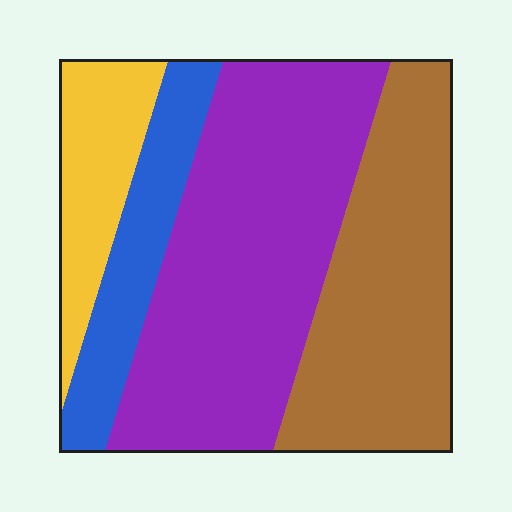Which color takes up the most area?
Purple, at roughly 45%.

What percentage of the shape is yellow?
Yellow takes up about one eighth (1/8) of the shape.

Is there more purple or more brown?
Purple.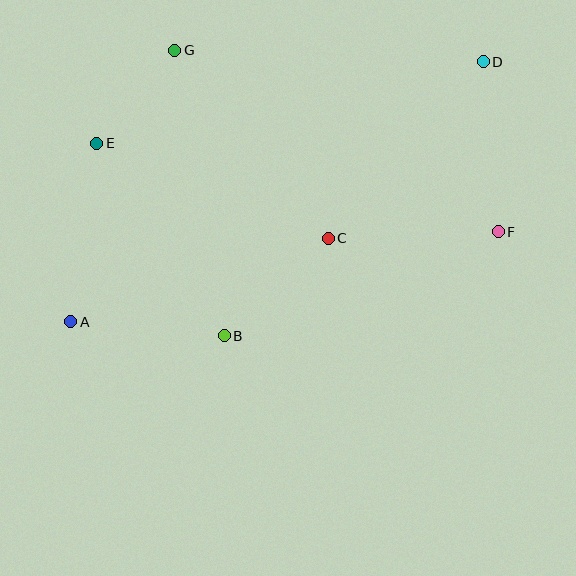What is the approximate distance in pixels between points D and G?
The distance between D and G is approximately 309 pixels.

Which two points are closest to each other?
Points E and G are closest to each other.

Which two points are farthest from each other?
Points A and D are farthest from each other.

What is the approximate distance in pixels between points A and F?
The distance between A and F is approximately 437 pixels.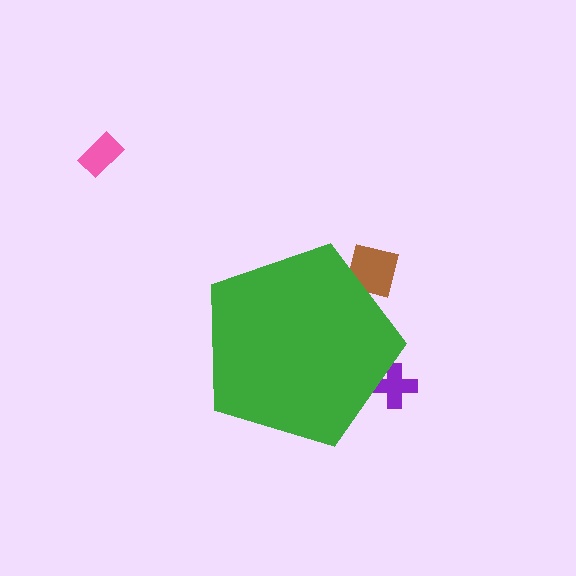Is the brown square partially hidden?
Yes, the brown square is partially hidden behind the green pentagon.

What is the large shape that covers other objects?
A green pentagon.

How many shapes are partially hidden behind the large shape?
2 shapes are partially hidden.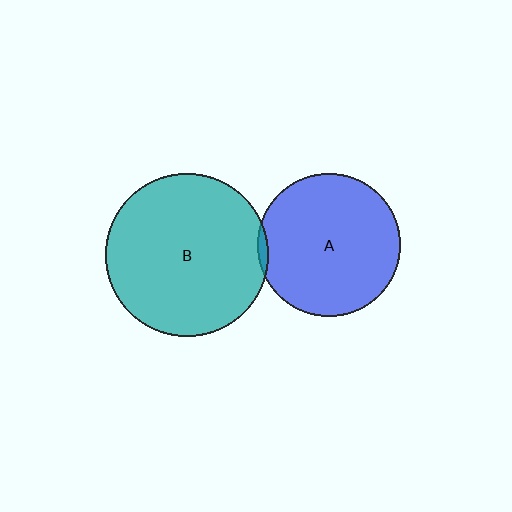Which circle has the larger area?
Circle B (teal).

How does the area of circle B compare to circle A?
Approximately 1.3 times.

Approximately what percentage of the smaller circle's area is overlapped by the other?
Approximately 5%.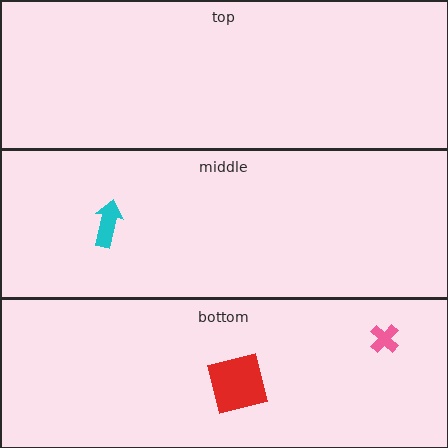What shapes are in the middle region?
The cyan arrow.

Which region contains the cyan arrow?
The middle region.